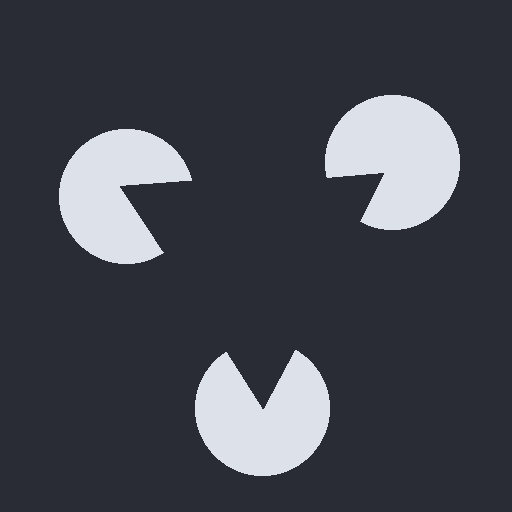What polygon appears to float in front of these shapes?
An illusory triangle — its edges are inferred from the aligned wedge cuts in the pac-man discs, not physically drawn.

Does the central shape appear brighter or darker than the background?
It typically appears slightly darker than the background, even though no actual brightness change is drawn.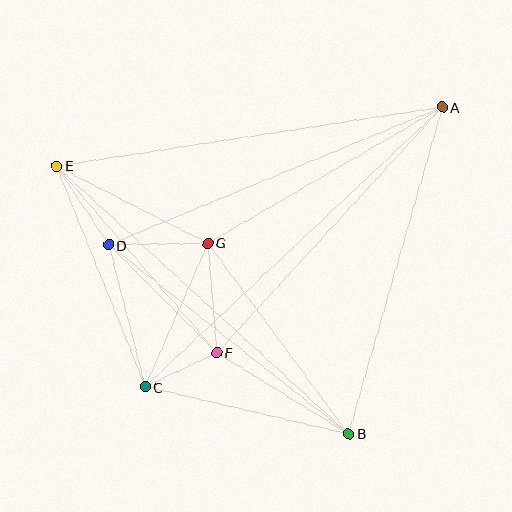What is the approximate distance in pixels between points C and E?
The distance between C and E is approximately 238 pixels.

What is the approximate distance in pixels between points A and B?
The distance between A and B is approximately 340 pixels.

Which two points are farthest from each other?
Points A and C are farthest from each other.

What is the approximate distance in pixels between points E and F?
The distance between E and F is approximately 246 pixels.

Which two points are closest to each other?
Points C and F are closest to each other.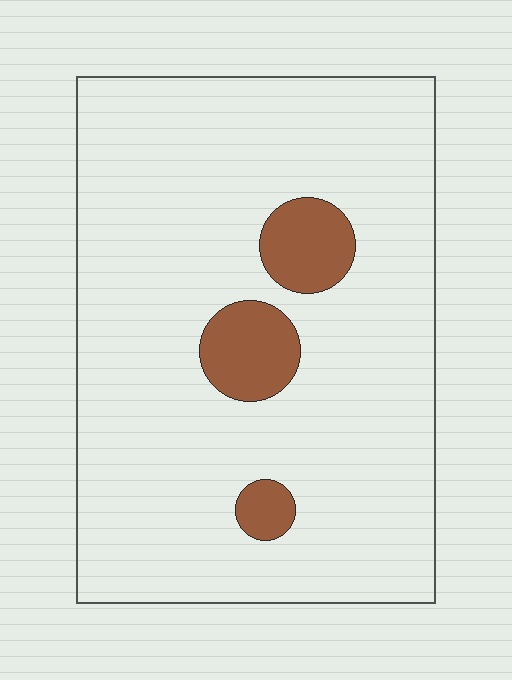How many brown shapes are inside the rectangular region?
3.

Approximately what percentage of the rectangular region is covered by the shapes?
Approximately 10%.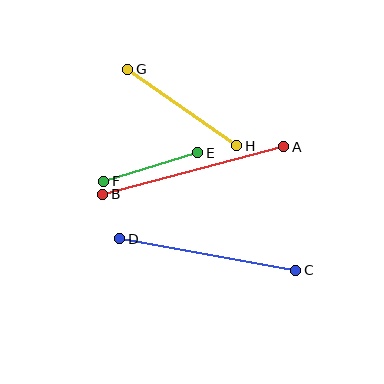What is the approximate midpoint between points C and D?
The midpoint is at approximately (208, 254) pixels.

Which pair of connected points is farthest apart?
Points A and B are farthest apart.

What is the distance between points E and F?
The distance is approximately 98 pixels.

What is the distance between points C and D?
The distance is approximately 179 pixels.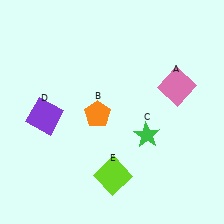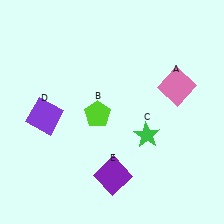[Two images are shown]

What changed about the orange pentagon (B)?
In Image 1, B is orange. In Image 2, it changed to lime.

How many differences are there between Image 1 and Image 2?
There are 2 differences between the two images.